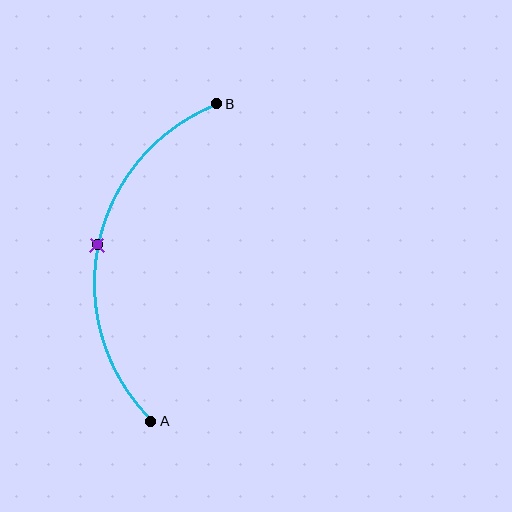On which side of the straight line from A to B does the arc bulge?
The arc bulges to the left of the straight line connecting A and B.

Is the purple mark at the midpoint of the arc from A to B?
Yes. The purple mark lies on the arc at equal arc-length from both A and B — it is the arc midpoint.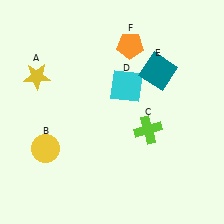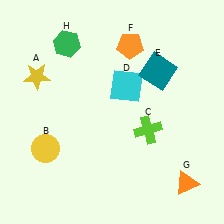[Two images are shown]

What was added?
An orange triangle (G), a green hexagon (H) were added in Image 2.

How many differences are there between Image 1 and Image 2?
There are 2 differences between the two images.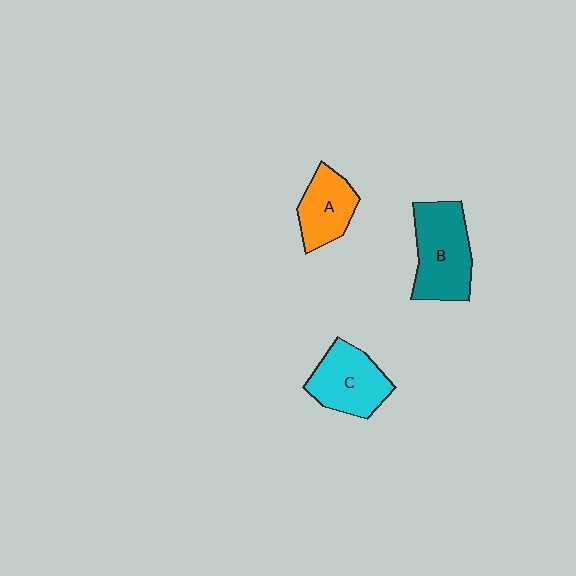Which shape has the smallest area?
Shape A (orange).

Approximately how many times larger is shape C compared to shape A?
Approximately 1.2 times.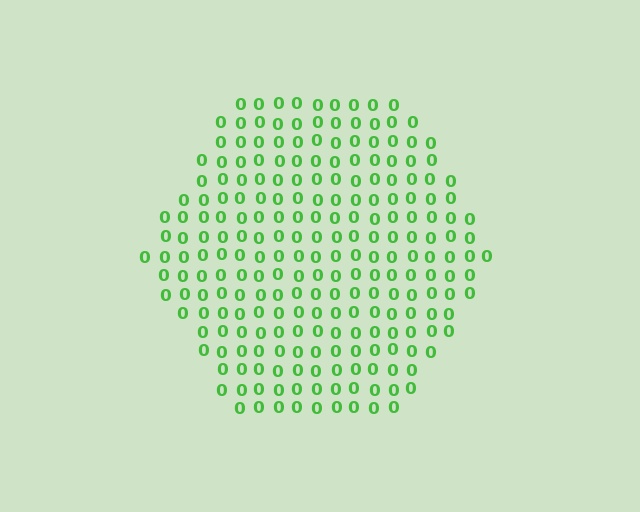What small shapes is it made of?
It is made of small digit 0's.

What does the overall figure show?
The overall figure shows a hexagon.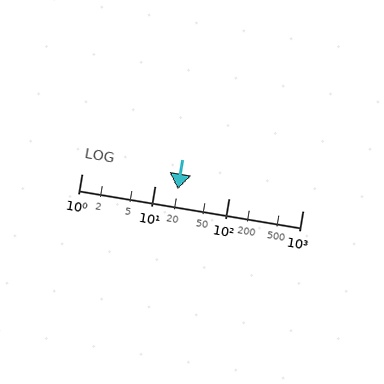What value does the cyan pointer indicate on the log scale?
The pointer indicates approximately 20.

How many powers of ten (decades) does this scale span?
The scale spans 3 decades, from 1 to 1000.